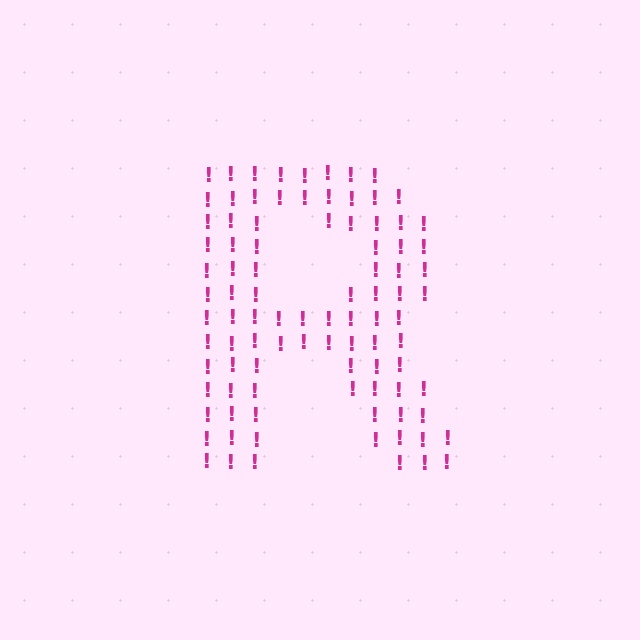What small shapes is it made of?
It is made of small exclamation marks.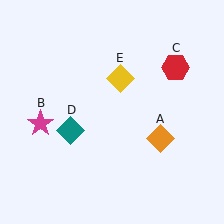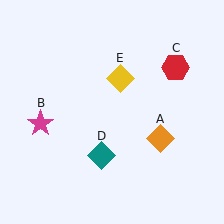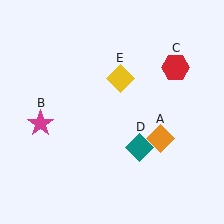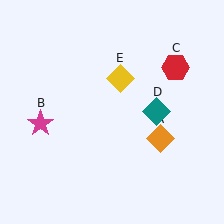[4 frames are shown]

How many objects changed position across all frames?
1 object changed position: teal diamond (object D).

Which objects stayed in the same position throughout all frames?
Orange diamond (object A) and magenta star (object B) and red hexagon (object C) and yellow diamond (object E) remained stationary.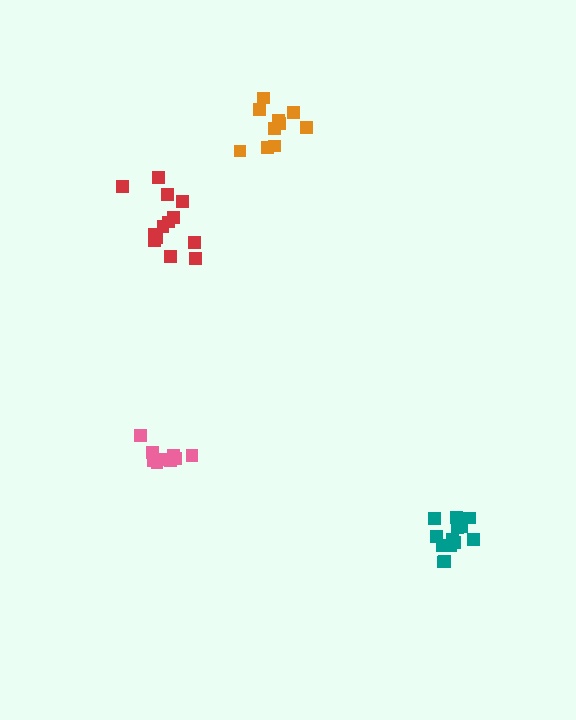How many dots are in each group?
Group 1: 10 dots, Group 2: 10 dots, Group 3: 13 dots, Group 4: 14 dots (47 total).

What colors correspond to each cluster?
The clusters are colored: pink, orange, red, teal.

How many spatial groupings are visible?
There are 4 spatial groupings.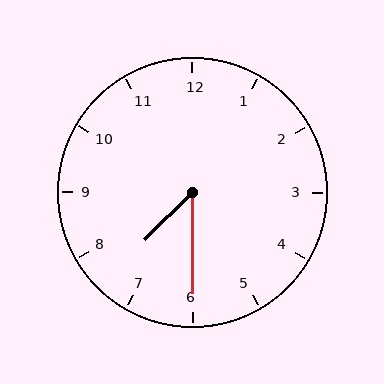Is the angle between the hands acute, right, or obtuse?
It is acute.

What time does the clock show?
7:30.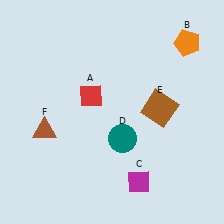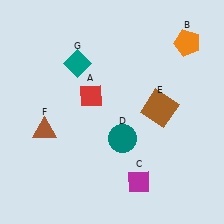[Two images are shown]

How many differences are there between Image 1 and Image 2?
There is 1 difference between the two images.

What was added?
A teal diamond (G) was added in Image 2.